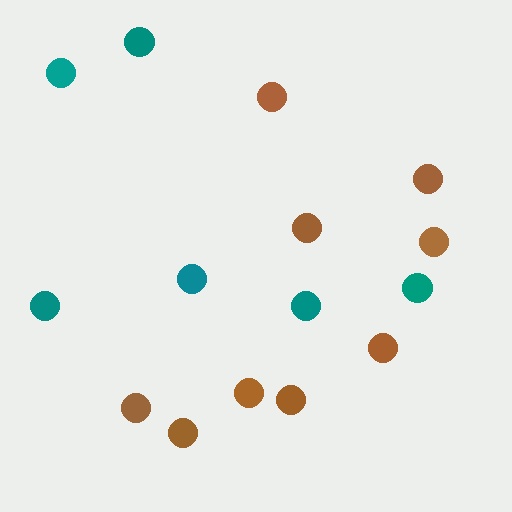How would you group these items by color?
There are 2 groups: one group of teal circles (6) and one group of brown circles (9).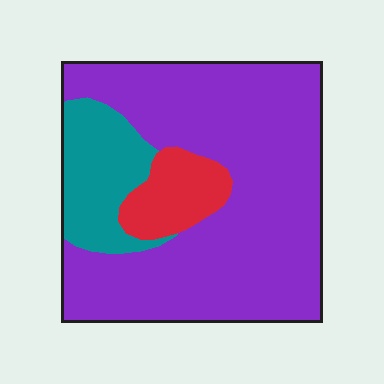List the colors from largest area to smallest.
From largest to smallest: purple, teal, red.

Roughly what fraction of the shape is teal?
Teal takes up less than a quarter of the shape.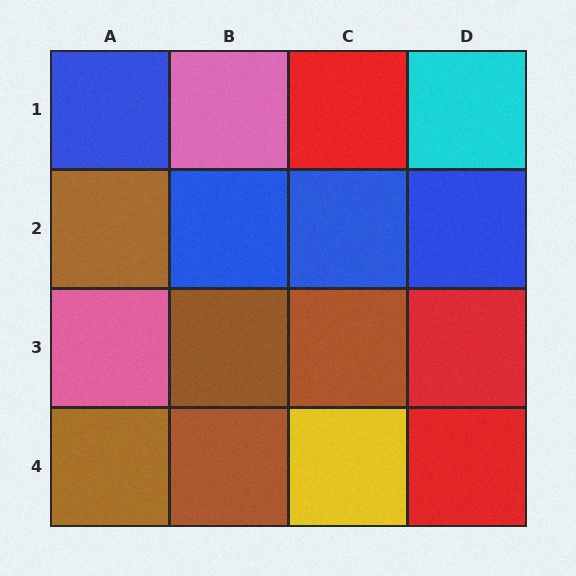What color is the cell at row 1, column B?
Pink.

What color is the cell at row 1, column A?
Blue.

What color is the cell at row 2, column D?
Blue.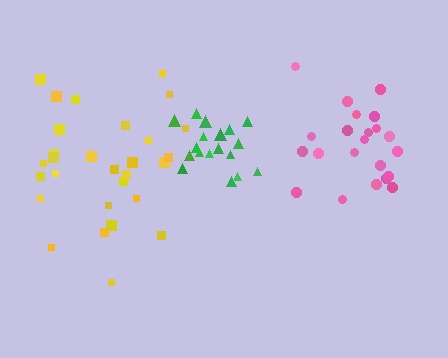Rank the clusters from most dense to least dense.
green, pink, yellow.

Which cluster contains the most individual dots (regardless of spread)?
Yellow (29).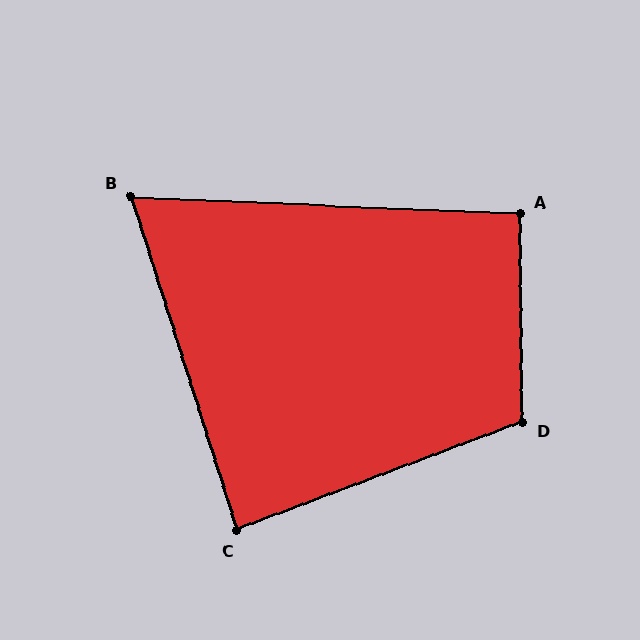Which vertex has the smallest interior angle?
B, at approximately 70 degrees.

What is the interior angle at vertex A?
Approximately 93 degrees (approximately right).